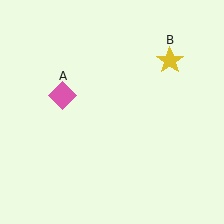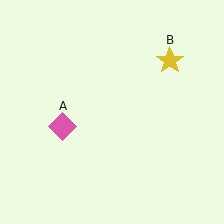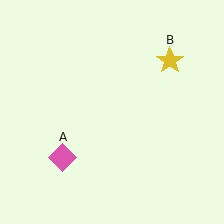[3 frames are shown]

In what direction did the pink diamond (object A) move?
The pink diamond (object A) moved down.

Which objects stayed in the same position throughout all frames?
Yellow star (object B) remained stationary.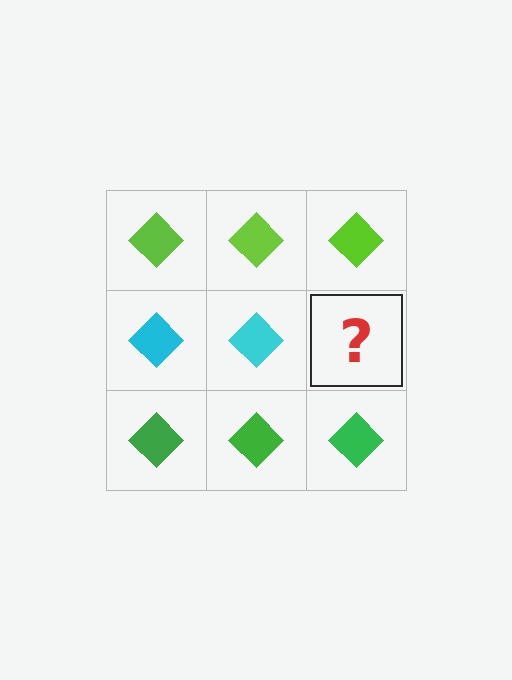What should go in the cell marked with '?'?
The missing cell should contain a cyan diamond.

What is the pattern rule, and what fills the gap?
The rule is that each row has a consistent color. The gap should be filled with a cyan diamond.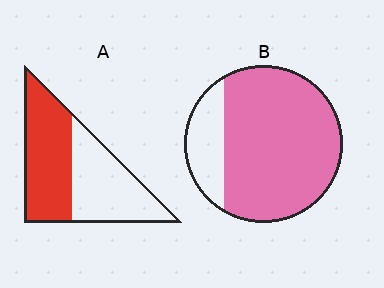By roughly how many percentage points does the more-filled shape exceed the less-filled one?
By roughly 30 percentage points (B over A).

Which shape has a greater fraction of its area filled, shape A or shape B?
Shape B.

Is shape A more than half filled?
Roughly half.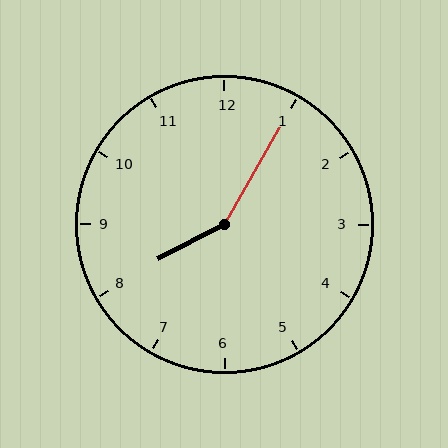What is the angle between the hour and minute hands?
Approximately 148 degrees.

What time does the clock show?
8:05.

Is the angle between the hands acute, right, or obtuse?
It is obtuse.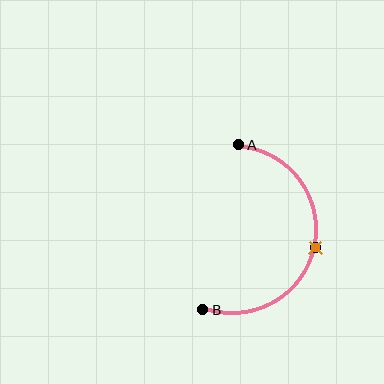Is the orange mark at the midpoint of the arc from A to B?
Yes. The orange mark lies on the arc at equal arc-length from both A and B — it is the arc midpoint.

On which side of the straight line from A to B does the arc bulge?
The arc bulges to the right of the straight line connecting A and B.